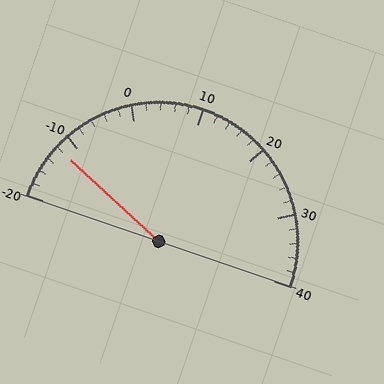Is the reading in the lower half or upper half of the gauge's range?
The reading is in the lower half of the range (-20 to 40).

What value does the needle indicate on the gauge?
The needle indicates approximately -12.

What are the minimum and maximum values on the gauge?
The gauge ranges from -20 to 40.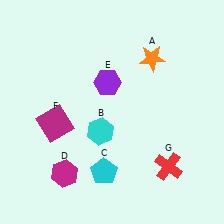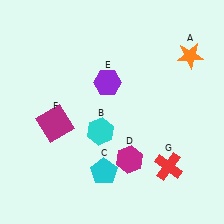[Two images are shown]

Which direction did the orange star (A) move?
The orange star (A) moved right.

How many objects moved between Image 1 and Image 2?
2 objects moved between the two images.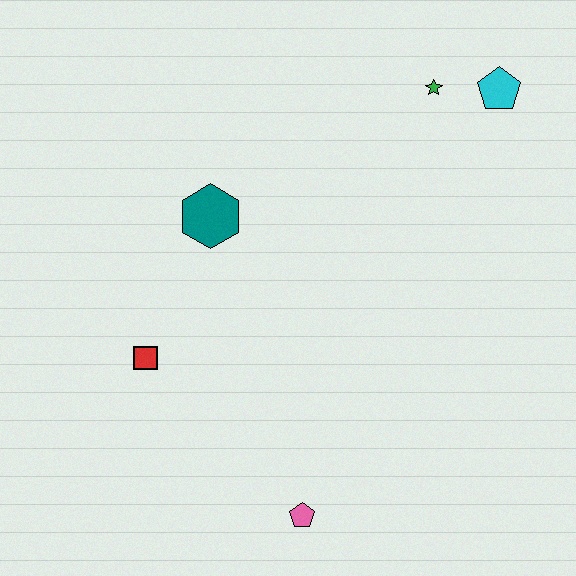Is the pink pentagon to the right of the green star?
No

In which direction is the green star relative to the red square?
The green star is to the right of the red square.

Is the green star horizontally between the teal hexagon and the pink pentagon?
No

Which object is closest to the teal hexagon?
The red square is closest to the teal hexagon.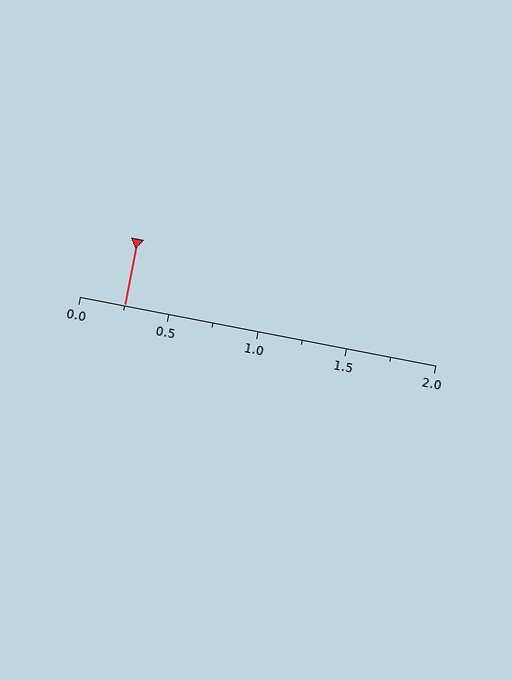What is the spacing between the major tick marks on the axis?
The major ticks are spaced 0.5 apart.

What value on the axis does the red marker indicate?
The marker indicates approximately 0.25.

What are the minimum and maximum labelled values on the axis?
The axis runs from 0.0 to 2.0.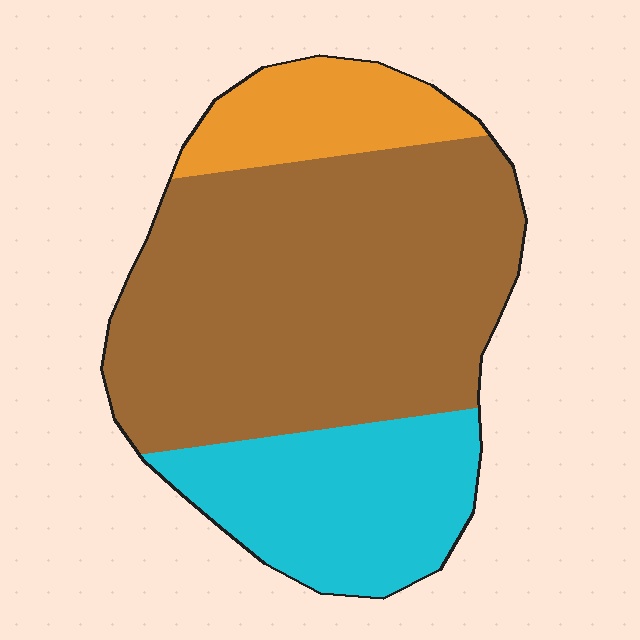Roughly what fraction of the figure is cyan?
Cyan takes up about one quarter (1/4) of the figure.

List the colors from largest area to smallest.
From largest to smallest: brown, cyan, orange.